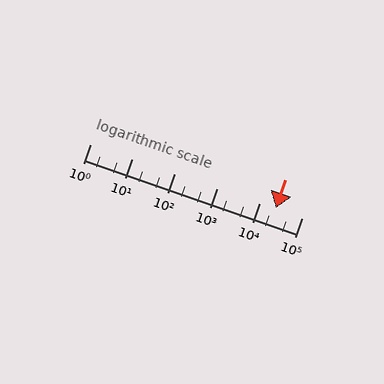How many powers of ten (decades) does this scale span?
The scale spans 5 decades, from 1 to 100000.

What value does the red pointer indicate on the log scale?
The pointer indicates approximately 24000.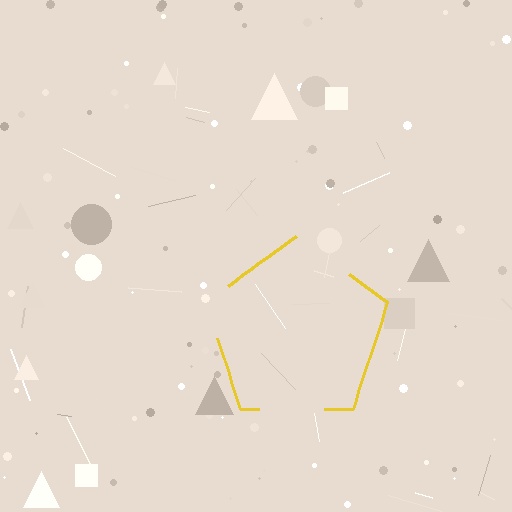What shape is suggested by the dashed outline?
The dashed outline suggests a pentagon.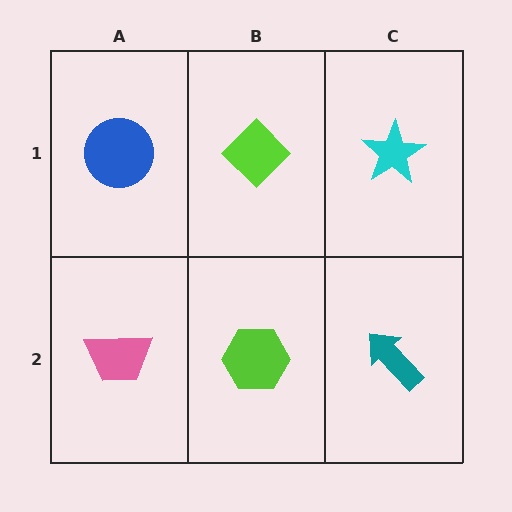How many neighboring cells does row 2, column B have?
3.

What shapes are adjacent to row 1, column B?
A lime hexagon (row 2, column B), a blue circle (row 1, column A), a cyan star (row 1, column C).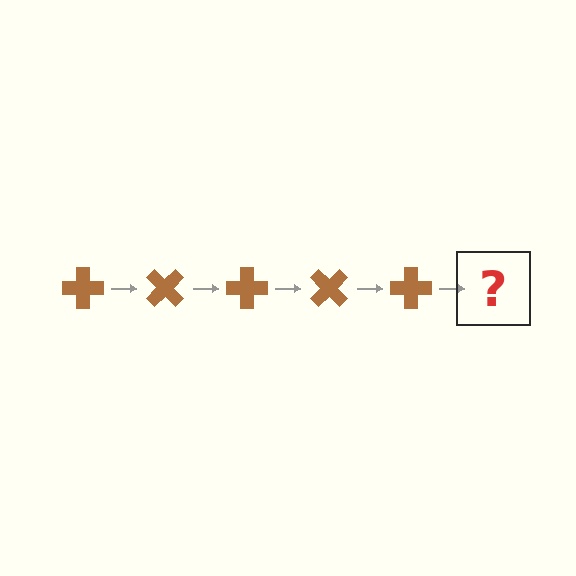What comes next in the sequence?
The next element should be a brown cross rotated 225 degrees.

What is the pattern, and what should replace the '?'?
The pattern is that the cross rotates 45 degrees each step. The '?' should be a brown cross rotated 225 degrees.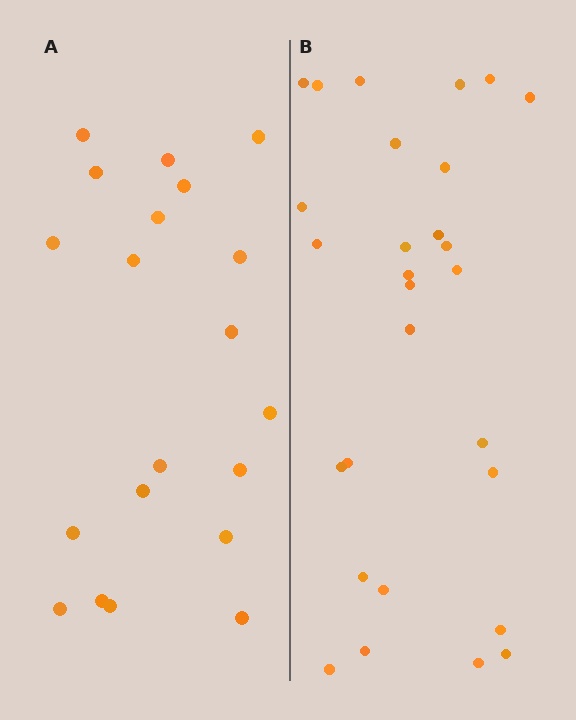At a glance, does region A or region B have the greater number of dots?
Region B (the right region) has more dots.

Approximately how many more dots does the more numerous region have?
Region B has roughly 8 or so more dots than region A.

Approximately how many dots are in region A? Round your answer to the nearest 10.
About 20 dots.